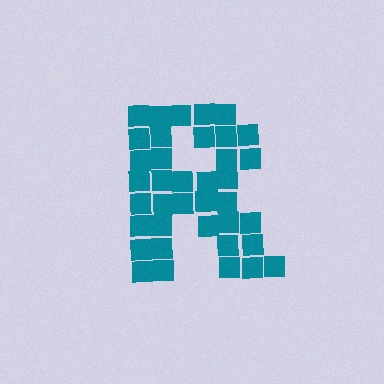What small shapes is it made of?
It is made of small squares.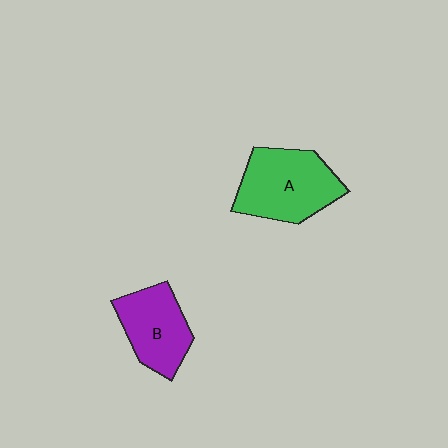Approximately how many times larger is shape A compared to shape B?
Approximately 1.3 times.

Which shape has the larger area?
Shape A (green).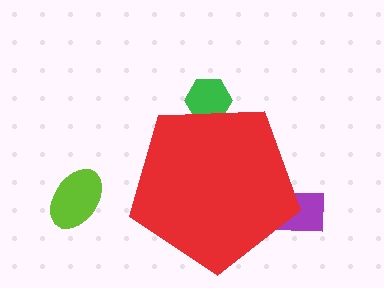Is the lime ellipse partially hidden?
No, the lime ellipse is fully visible.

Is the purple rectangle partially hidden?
Yes, the purple rectangle is partially hidden behind the red pentagon.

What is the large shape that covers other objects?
A red pentagon.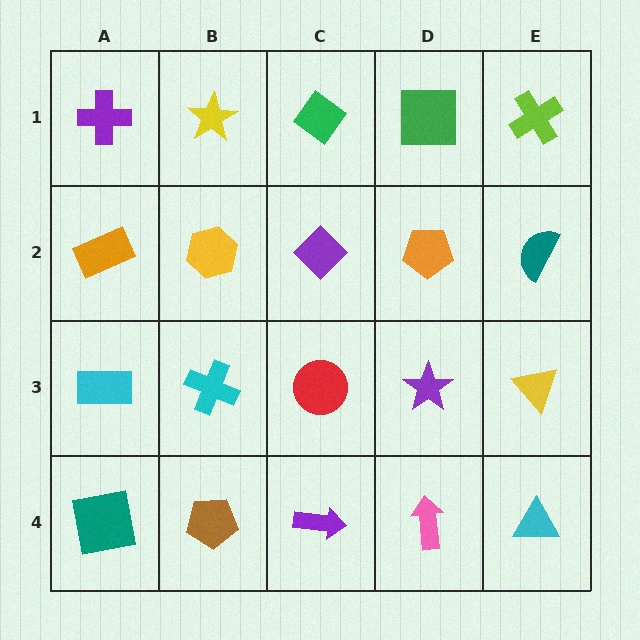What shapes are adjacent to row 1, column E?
A teal semicircle (row 2, column E), a green square (row 1, column D).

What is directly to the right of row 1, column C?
A green square.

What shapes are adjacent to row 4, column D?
A purple star (row 3, column D), a purple arrow (row 4, column C), a cyan triangle (row 4, column E).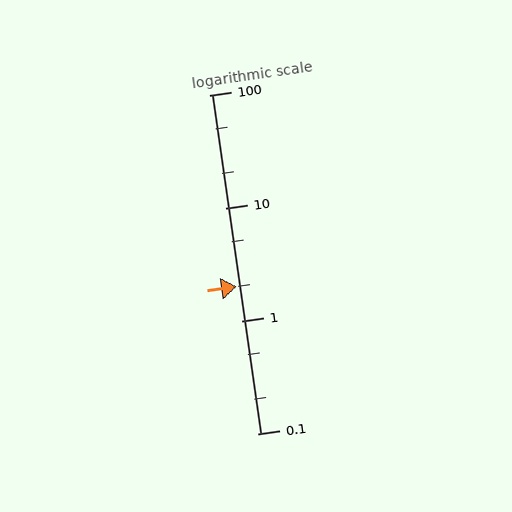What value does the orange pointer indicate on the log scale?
The pointer indicates approximately 2.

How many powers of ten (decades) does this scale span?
The scale spans 3 decades, from 0.1 to 100.